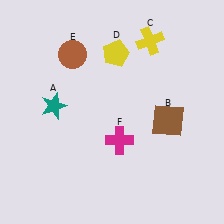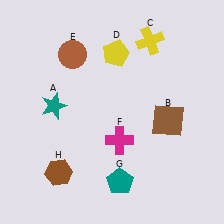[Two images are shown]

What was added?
A teal pentagon (G), a brown hexagon (H) were added in Image 2.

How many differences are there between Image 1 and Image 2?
There are 2 differences between the two images.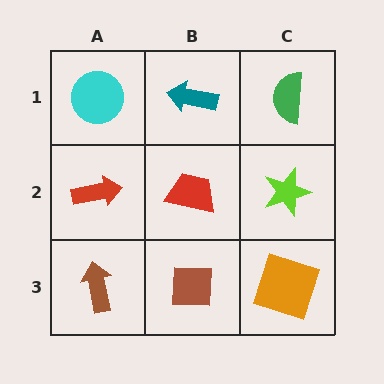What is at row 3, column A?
A brown arrow.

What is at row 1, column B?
A teal arrow.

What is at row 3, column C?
An orange square.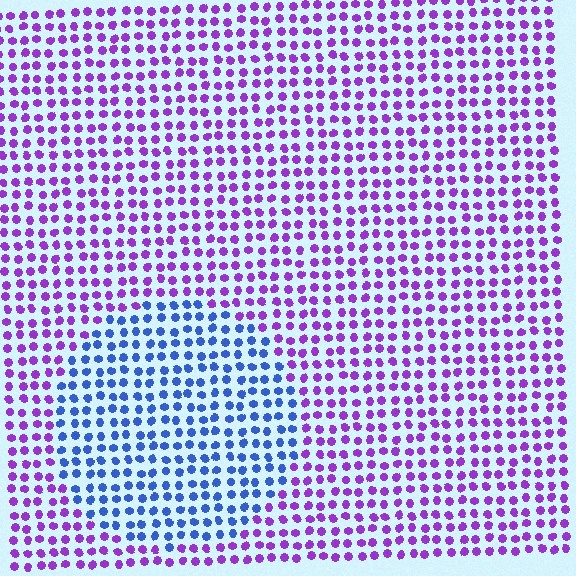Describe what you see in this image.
The image is filled with small purple elements in a uniform arrangement. A circle-shaped region is visible where the elements are tinted to a slightly different hue, forming a subtle color boundary.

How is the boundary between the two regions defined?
The boundary is defined purely by a slight shift in hue (about 57 degrees). Spacing, size, and orientation are identical on both sides.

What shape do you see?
I see a circle.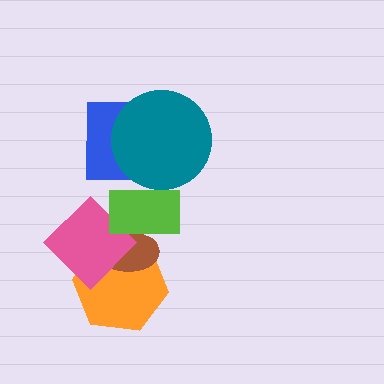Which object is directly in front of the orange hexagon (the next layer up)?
The brown ellipse is directly in front of the orange hexagon.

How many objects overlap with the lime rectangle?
3 objects overlap with the lime rectangle.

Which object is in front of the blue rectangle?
The teal circle is in front of the blue rectangle.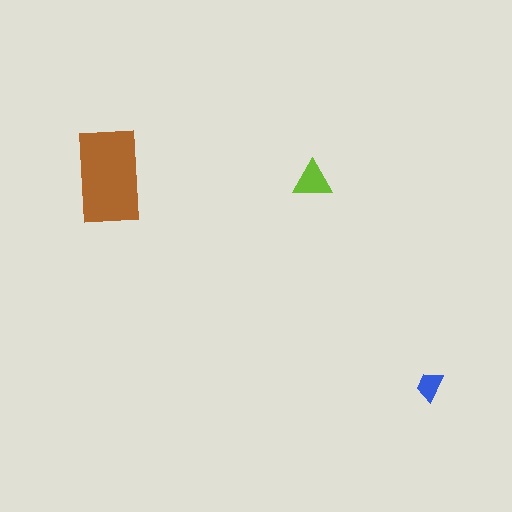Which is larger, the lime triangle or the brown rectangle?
The brown rectangle.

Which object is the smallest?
The blue trapezoid.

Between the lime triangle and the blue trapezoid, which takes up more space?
The lime triangle.